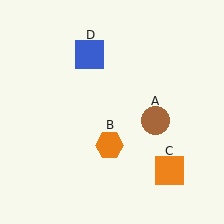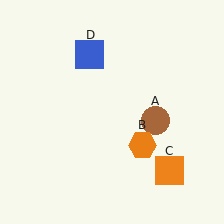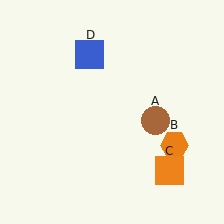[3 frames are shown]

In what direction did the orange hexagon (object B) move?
The orange hexagon (object B) moved right.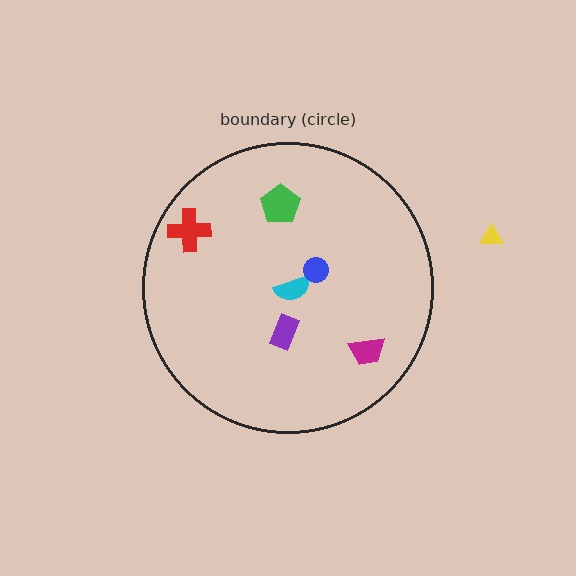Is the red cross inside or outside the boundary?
Inside.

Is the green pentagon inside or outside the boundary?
Inside.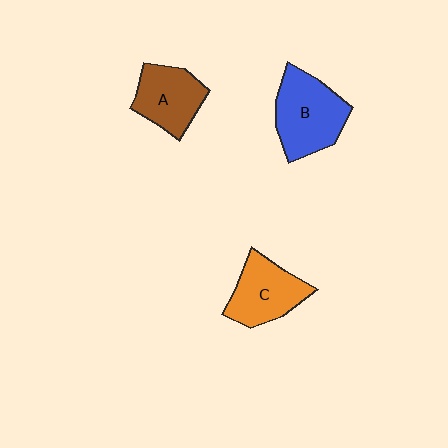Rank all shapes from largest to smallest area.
From largest to smallest: B (blue), C (orange), A (brown).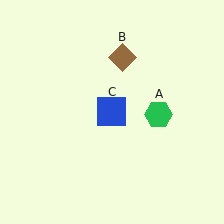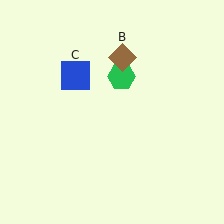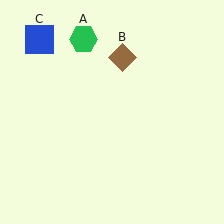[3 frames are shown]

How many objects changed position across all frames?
2 objects changed position: green hexagon (object A), blue square (object C).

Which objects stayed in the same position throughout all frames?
Brown diamond (object B) remained stationary.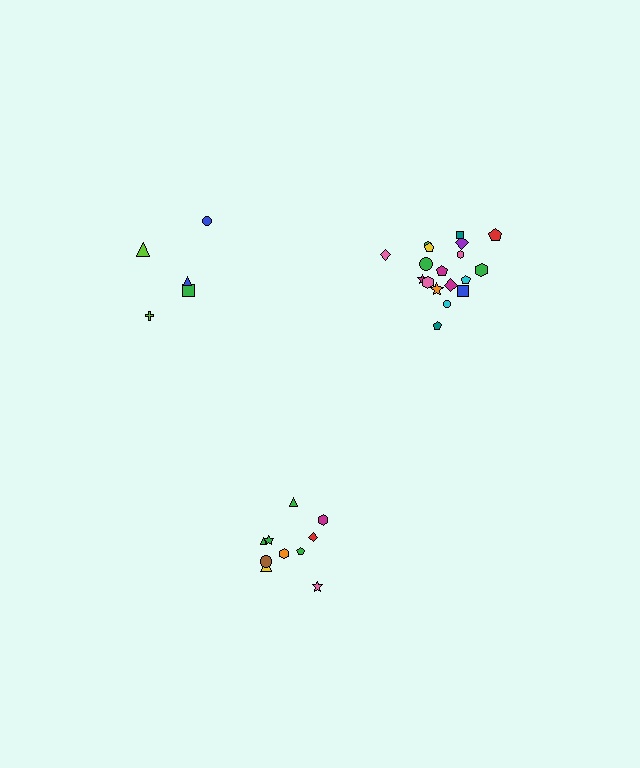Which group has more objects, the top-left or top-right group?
The top-right group.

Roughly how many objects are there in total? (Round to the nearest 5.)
Roughly 35 objects in total.